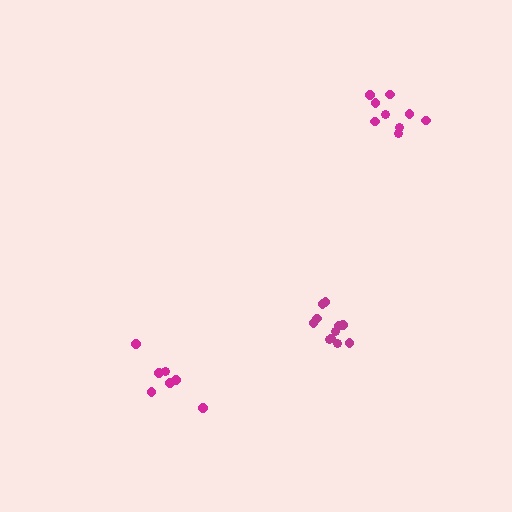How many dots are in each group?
Group 1: 7 dots, Group 2: 9 dots, Group 3: 11 dots (27 total).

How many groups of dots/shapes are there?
There are 3 groups.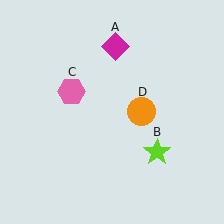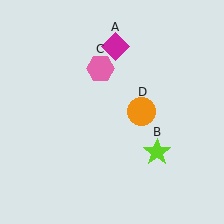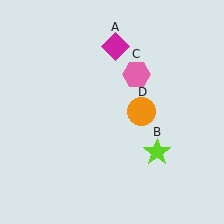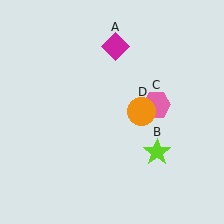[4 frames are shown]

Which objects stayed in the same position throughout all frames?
Magenta diamond (object A) and lime star (object B) and orange circle (object D) remained stationary.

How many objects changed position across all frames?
1 object changed position: pink hexagon (object C).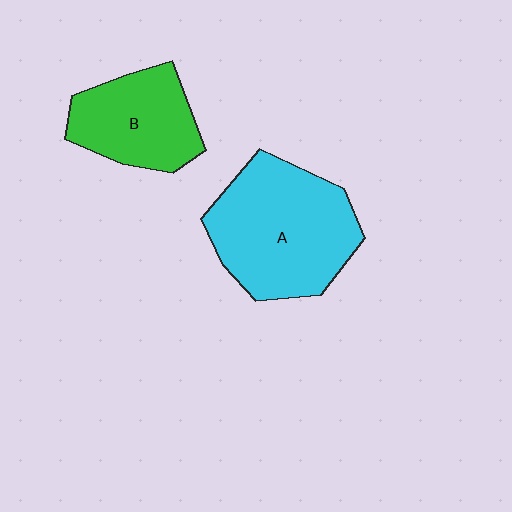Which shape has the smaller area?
Shape B (green).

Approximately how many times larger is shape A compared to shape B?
Approximately 1.6 times.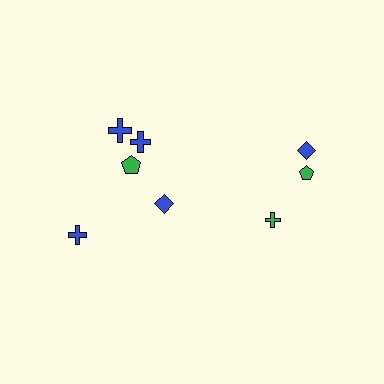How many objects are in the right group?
There are 3 objects.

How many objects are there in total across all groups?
There are 8 objects.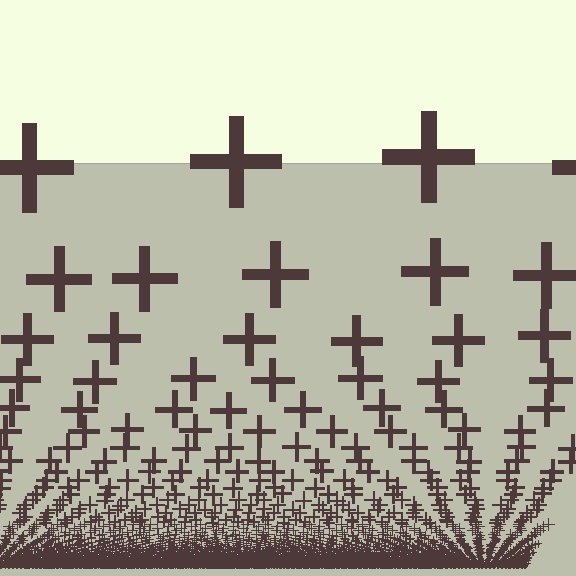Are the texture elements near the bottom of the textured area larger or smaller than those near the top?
Smaller. The gradient is inverted — elements near the bottom are smaller and denser.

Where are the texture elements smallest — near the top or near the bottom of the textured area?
Near the bottom.